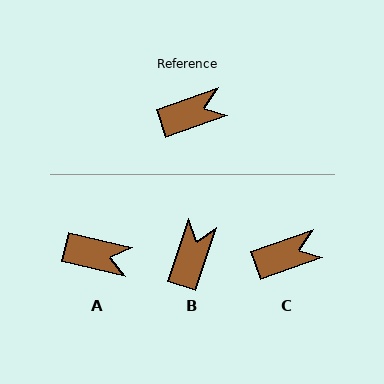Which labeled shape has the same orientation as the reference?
C.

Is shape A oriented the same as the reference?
No, it is off by about 32 degrees.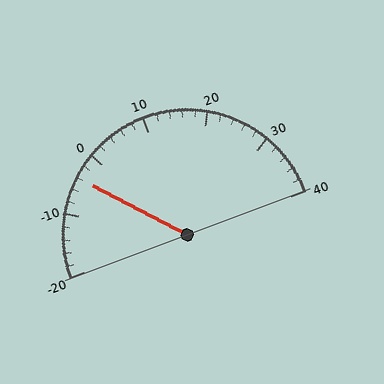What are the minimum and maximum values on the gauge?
The gauge ranges from -20 to 40.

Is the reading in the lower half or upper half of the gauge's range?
The reading is in the lower half of the range (-20 to 40).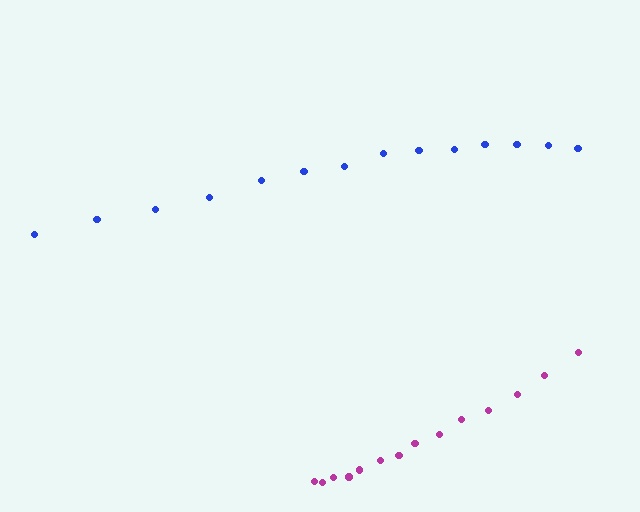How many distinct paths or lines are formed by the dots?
There are 2 distinct paths.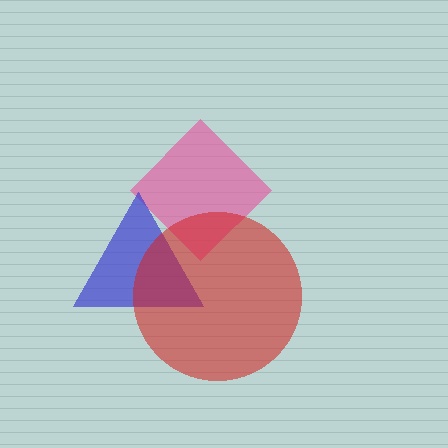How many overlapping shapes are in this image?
There are 3 overlapping shapes in the image.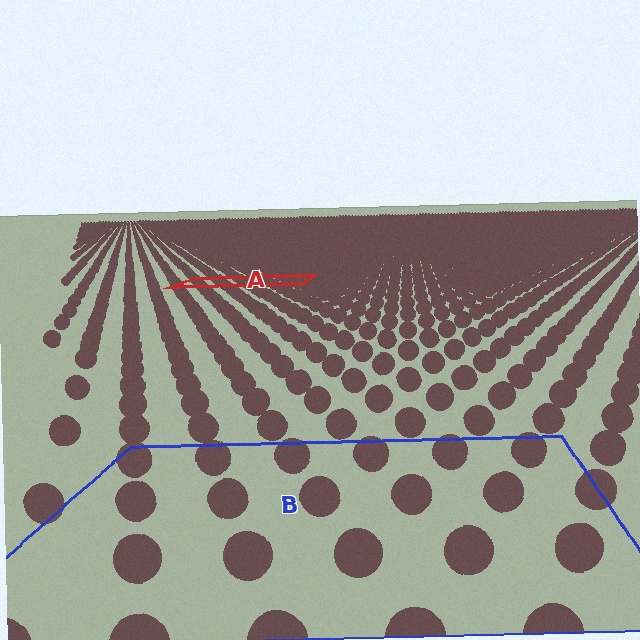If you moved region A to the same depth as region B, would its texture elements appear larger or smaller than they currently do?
They would appear larger. At a closer depth, the same texture elements are projected at a bigger on-screen size.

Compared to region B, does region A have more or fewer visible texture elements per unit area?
Region A has more texture elements per unit area — they are packed more densely because it is farther away.